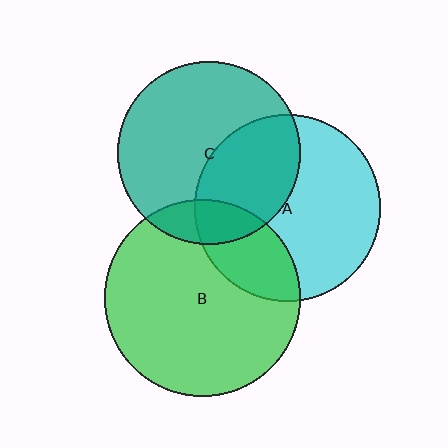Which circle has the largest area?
Circle B (green).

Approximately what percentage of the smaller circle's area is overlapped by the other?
Approximately 35%.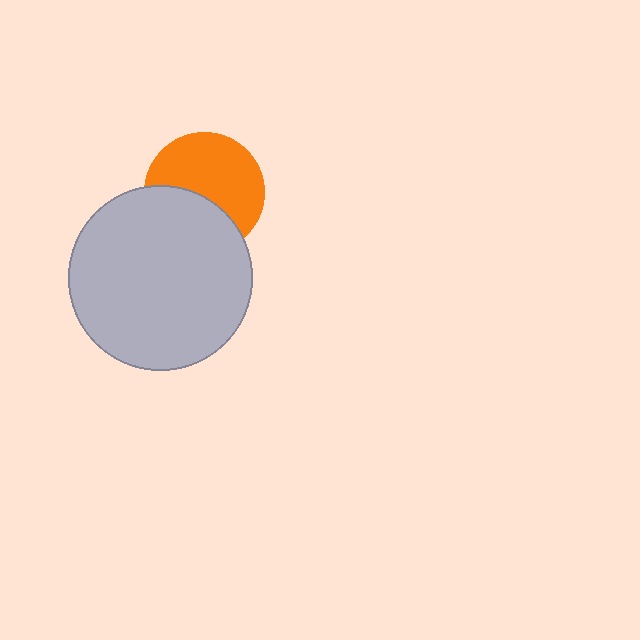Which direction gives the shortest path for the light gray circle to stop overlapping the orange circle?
Moving down gives the shortest separation.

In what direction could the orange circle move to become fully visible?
The orange circle could move up. That would shift it out from behind the light gray circle entirely.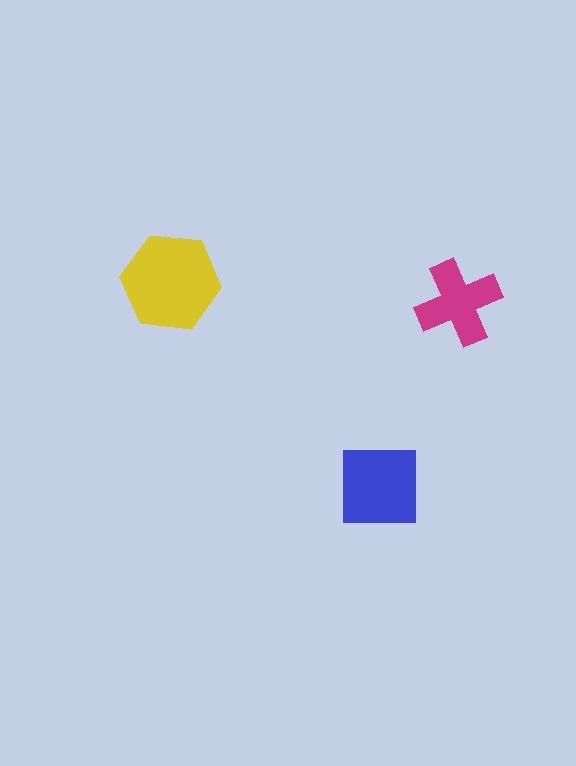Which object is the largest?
The yellow hexagon.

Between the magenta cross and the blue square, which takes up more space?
The blue square.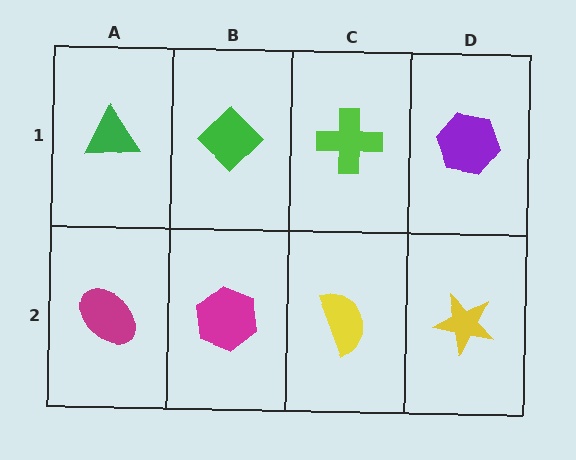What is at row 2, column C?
A yellow semicircle.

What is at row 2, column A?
A magenta ellipse.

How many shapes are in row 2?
4 shapes.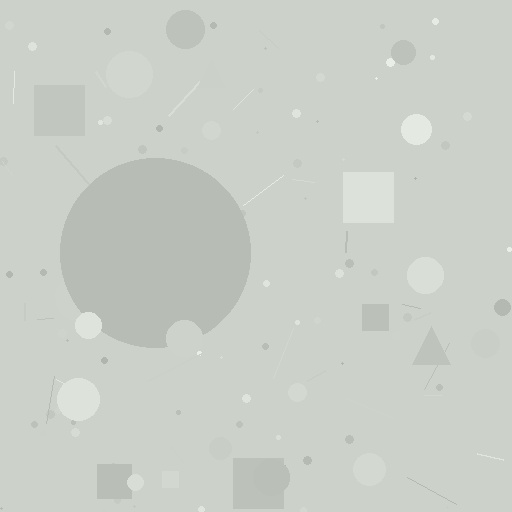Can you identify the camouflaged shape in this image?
The camouflaged shape is a circle.